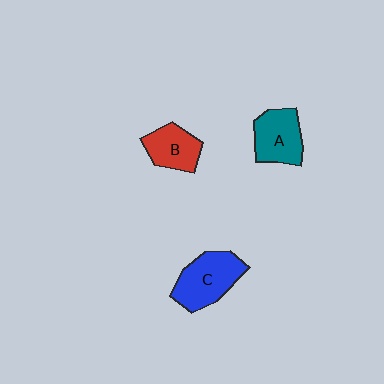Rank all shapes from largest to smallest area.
From largest to smallest: C (blue), A (teal), B (red).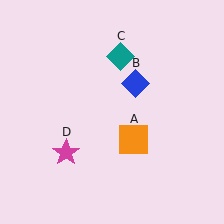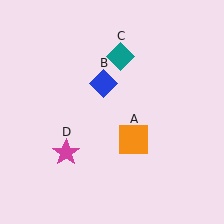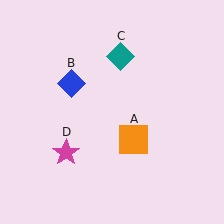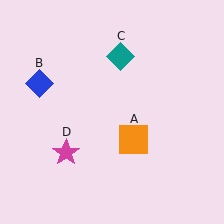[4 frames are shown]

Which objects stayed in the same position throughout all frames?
Orange square (object A) and teal diamond (object C) and magenta star (object D) remained stationary.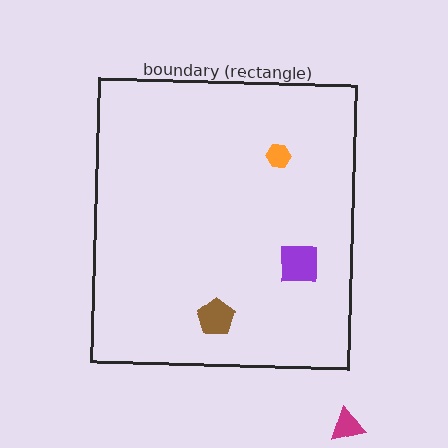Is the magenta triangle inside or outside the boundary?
Outside.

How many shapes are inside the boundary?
3 inside, 1 outside.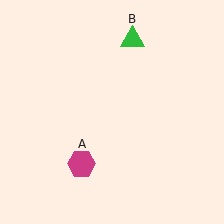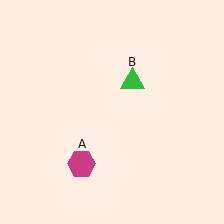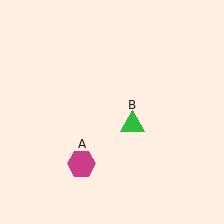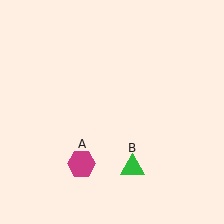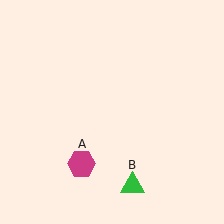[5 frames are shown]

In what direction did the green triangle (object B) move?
The green triangle (object B) moved down.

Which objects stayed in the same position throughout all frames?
Magenta hexagon (object A) remained stationary.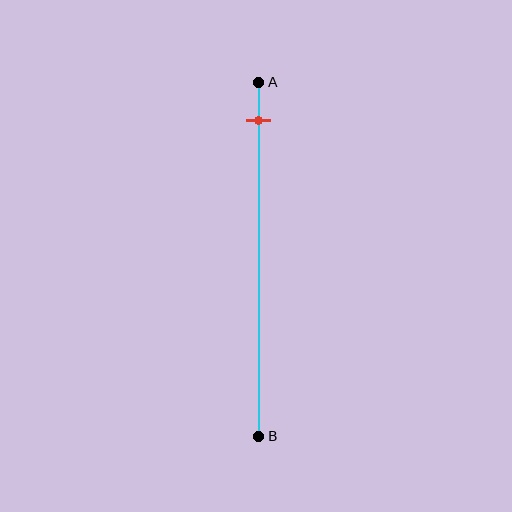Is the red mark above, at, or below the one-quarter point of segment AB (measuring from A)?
The red mark is above the one-quarter point of segment AB.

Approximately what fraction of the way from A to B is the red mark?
The red mark is approximately 10% of the way from A to B.